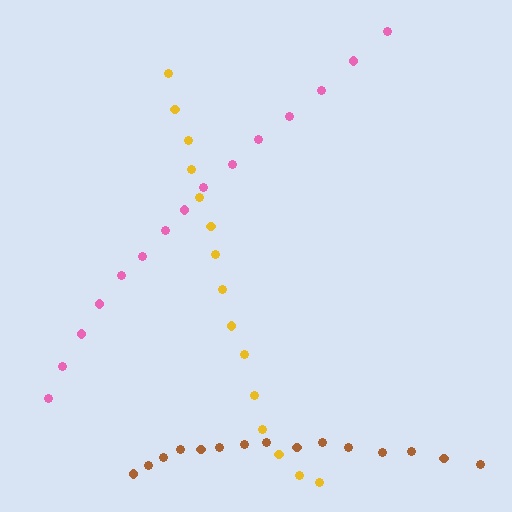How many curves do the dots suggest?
There are 3 distinct paths.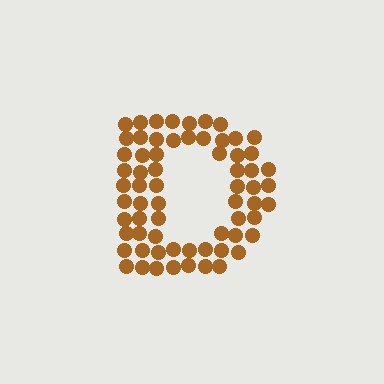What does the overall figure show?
The overall figure shows the letter D.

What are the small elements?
The small elements are circles.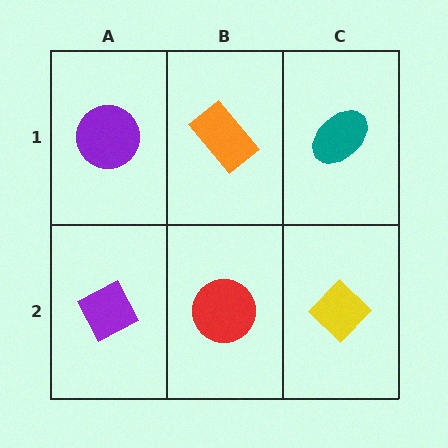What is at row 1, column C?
A teal ellipse.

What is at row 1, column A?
A purple circle.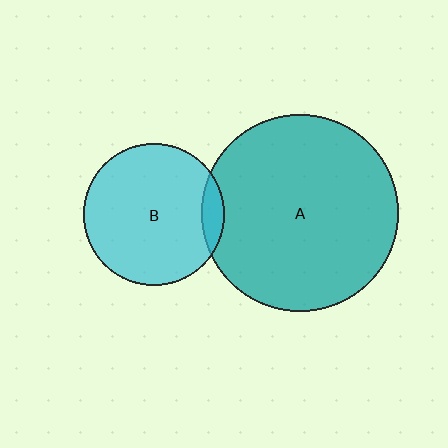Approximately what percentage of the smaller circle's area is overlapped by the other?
Approximately 10%.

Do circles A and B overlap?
Yes.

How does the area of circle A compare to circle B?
Approximately 1.9 times.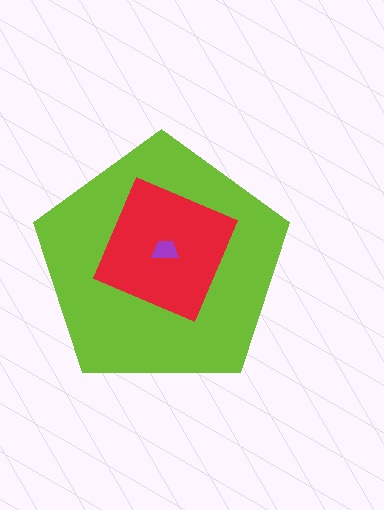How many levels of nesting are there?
3.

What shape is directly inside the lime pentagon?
The red square.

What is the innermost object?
The purple trapezoid.